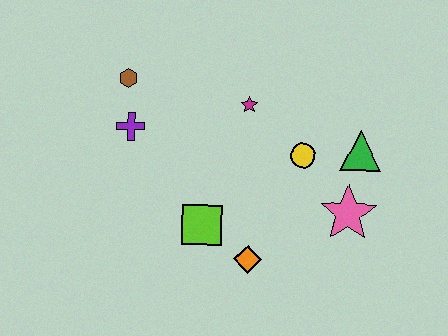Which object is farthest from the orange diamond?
The brown hexagon is farthest from the orange diamond.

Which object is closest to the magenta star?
The yellow circle is closest to the magenta star.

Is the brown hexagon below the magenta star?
No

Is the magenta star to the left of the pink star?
Yes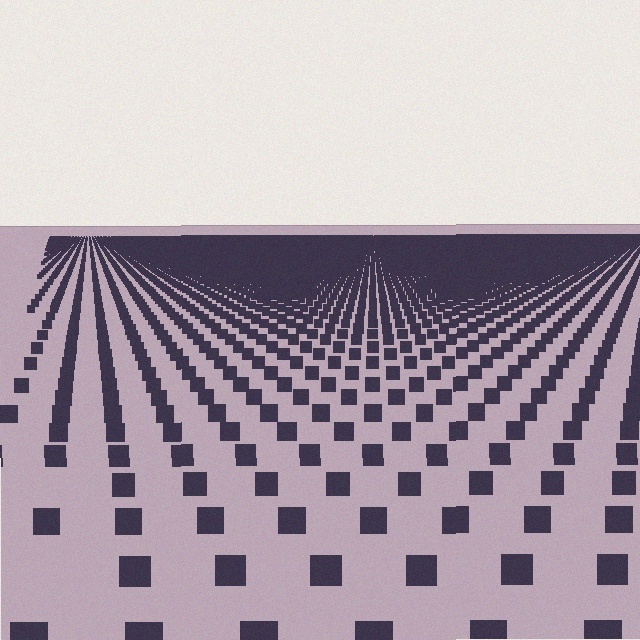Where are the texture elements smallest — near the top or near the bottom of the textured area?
Near the top.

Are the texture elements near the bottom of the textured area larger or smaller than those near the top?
Larger. Near the bottom, elements are closer to the viewer and appear at a bigger on-screen size.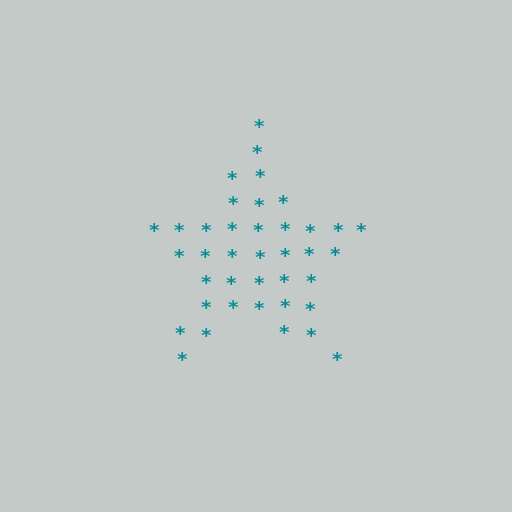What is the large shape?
The large shape is a star.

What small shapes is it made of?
It is made of small asterisks.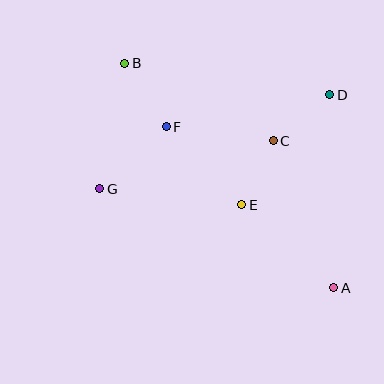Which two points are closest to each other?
Points C and E are closest to each other.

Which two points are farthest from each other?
Points A and B are farthest from each other.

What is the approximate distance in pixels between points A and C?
The distance between A and C is approximately 159 pixels.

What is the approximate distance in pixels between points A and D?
The distance between A and D is approximately 193 pixels.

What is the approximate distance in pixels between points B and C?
The distance between B and C is approximately 168 pixels.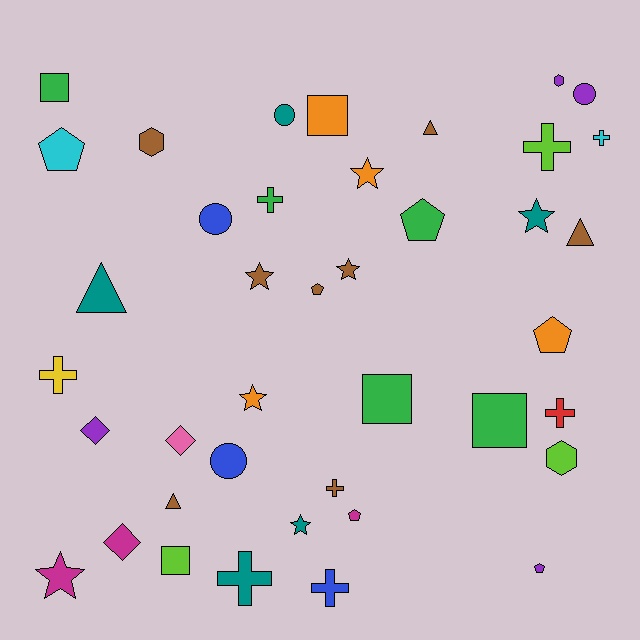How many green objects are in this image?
There are 5 green objects.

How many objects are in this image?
There are 40 objects.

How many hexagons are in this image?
There are 3 hexagons.